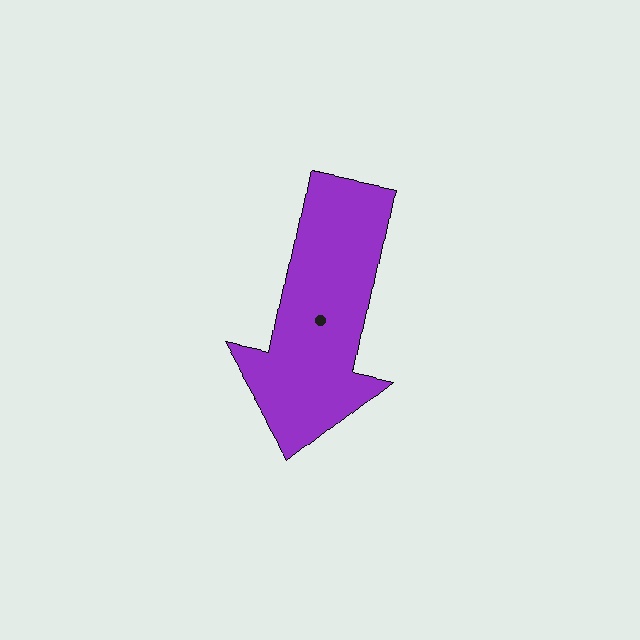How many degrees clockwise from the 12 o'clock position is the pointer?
Approximately 191 degrees.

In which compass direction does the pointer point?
South.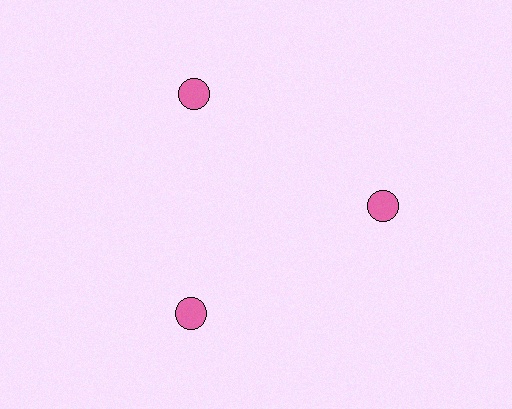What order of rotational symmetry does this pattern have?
This pattern has 3-fold rotational symmetry.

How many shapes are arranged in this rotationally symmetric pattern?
There are 3 shapes, arranged in 3 groups of 1.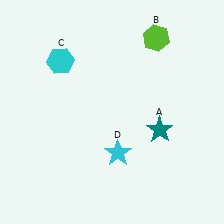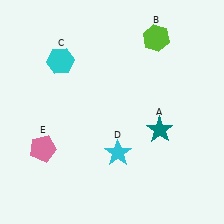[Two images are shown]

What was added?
A pink pentagon (E) was added in Image 2.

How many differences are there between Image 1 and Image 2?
There is 1 difference between the two images.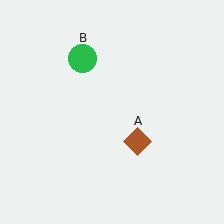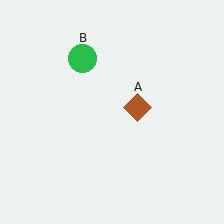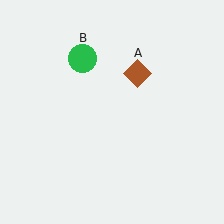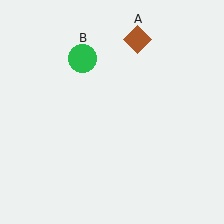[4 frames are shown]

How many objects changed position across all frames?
1 object changed position: brown diamond (object A).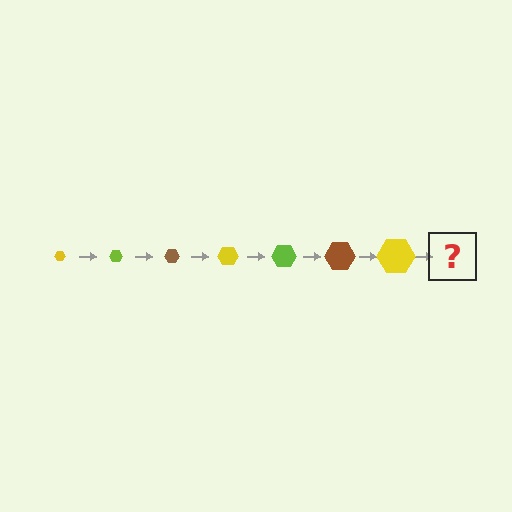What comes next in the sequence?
The next element should be a lime hexagon, larger than the previous one.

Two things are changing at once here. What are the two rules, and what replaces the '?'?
The two rules are that the hexagon grows larger each step and the color cycles through yellow, lime, and brown. The '?' should be a lime hexagon, larger than the previous one.